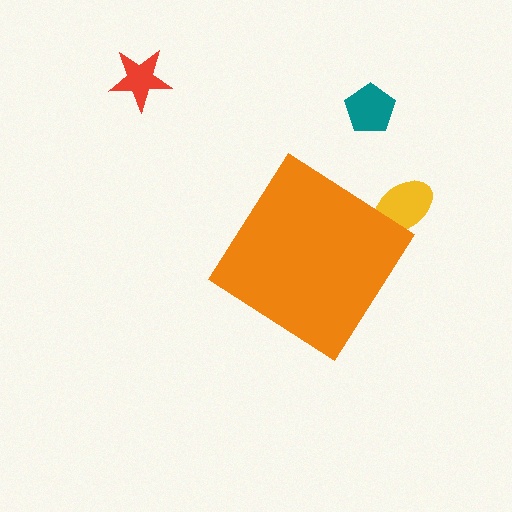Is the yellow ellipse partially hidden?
Yes, the yellow ellipse is partially hidden behind the orange diamond.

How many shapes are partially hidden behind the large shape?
1 shape is partially hidden.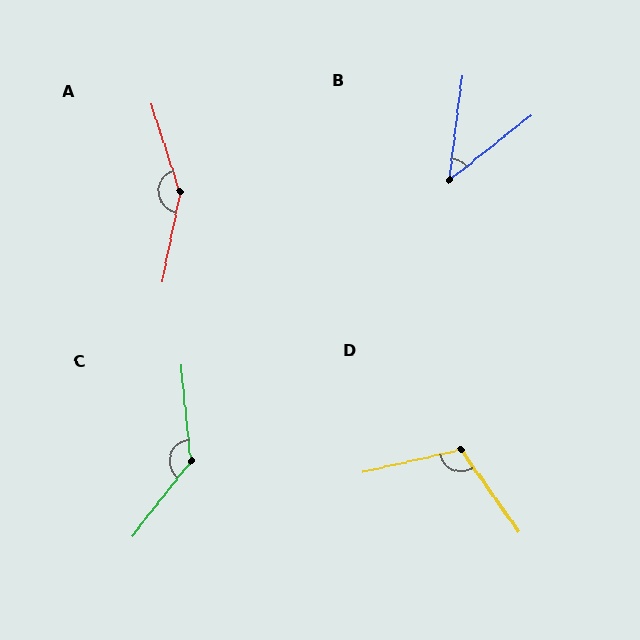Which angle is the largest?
A, at approximately 151 degrees.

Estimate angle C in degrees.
Approximately 137 degrees.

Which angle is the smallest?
B, at approximately 44 degrees.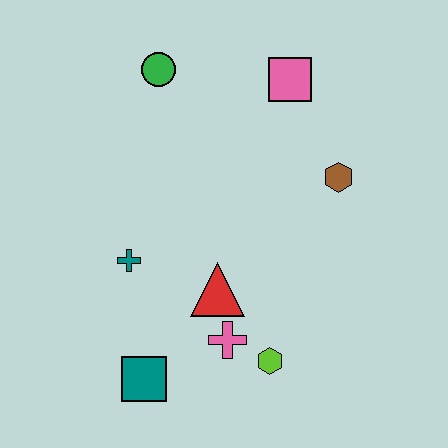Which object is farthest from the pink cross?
The green circle is farthest from the pink cross.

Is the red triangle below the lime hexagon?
No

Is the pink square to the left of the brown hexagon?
Yes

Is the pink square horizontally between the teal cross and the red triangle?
No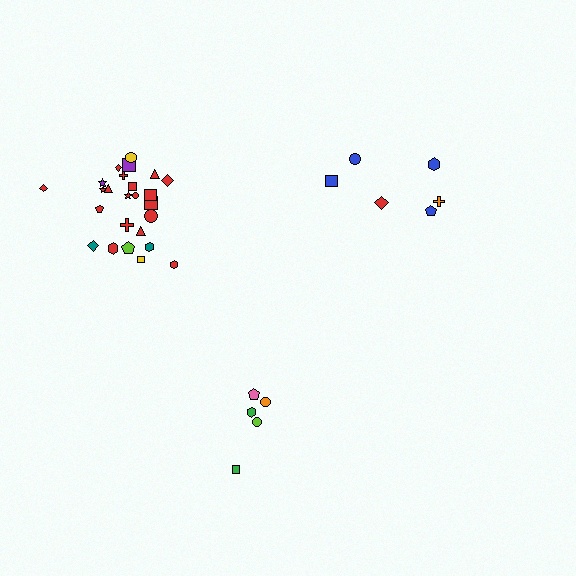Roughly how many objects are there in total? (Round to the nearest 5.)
Roughly 35 objects in total.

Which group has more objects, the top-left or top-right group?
The top-left group.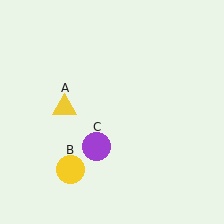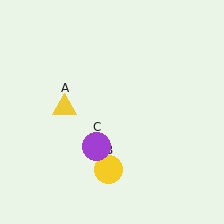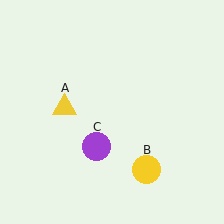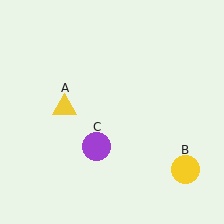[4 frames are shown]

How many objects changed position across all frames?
1 object changed position: yellow circle (object B).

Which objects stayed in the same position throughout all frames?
Yellow triangle (object A) and purple circle (object C) remained stationary.